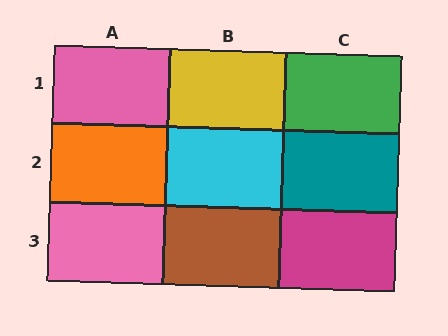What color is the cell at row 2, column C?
Teal.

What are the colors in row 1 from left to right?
Pink, yellow, green.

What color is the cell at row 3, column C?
Magenta.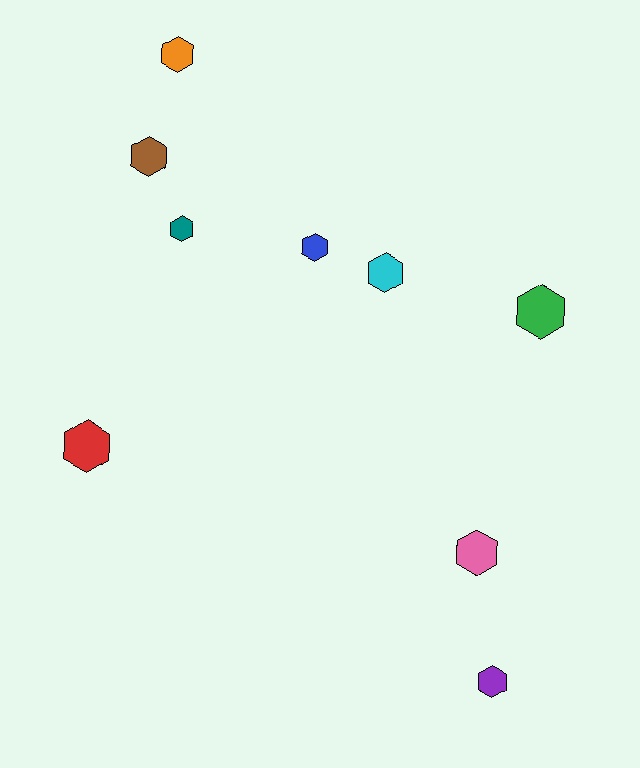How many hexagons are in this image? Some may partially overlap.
There are 9 hexagons.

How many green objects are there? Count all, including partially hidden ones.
There is 1 green object.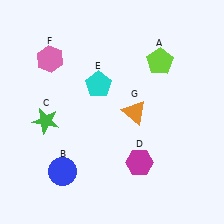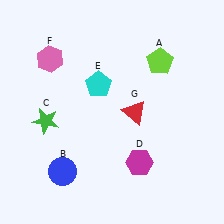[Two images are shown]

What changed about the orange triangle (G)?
In Image 1, G is orange. In Image 2, it changed to red.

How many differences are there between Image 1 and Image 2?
There is 1 difference between the two images.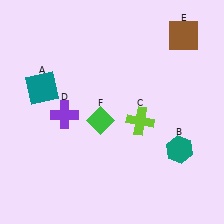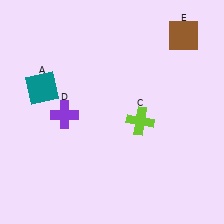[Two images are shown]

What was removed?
The green diamond (F), the teal hexagon (B) were removed in Image 2.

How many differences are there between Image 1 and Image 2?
There are 2 differences between the two images.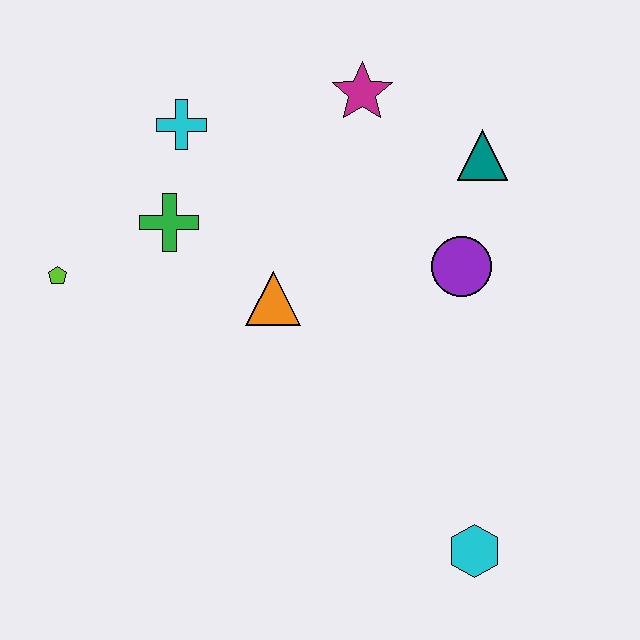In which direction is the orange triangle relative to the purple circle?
The orange triangle is to the left of the purple circle.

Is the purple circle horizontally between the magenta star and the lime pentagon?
No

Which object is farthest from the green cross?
The cyan hexagon is farthest from the green cross.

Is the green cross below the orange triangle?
No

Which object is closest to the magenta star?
The teal triangle is closest to the magenta star.